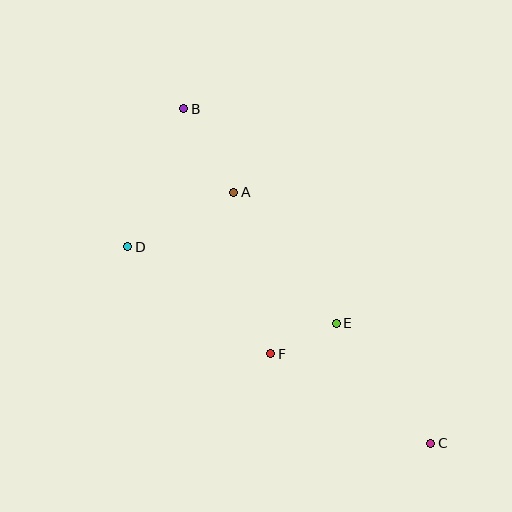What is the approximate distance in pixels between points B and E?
The distance between B and E is approximately 264 pixels.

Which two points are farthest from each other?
Points B and C are farthest from each other.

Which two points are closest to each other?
Points E and F are closest to each other.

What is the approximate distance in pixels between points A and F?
The distance between A and F is approximately 165 pixels.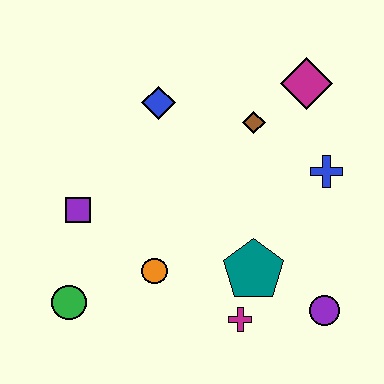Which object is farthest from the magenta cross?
The magenta diamond is farthest from the magenta cross.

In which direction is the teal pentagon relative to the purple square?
The teal pentagon is to the right of the purple square.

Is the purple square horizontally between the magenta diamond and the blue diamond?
No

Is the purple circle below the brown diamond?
Yes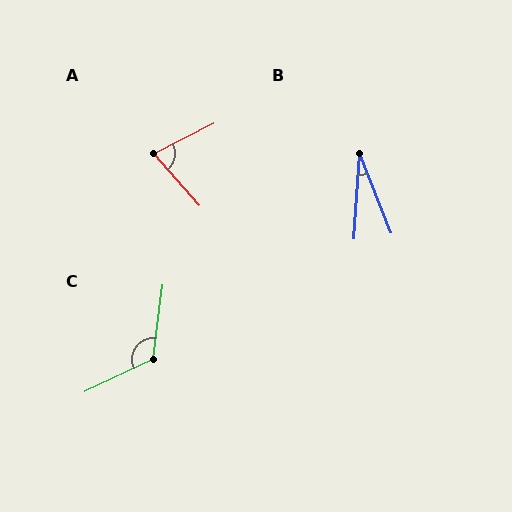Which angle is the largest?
C, at approximately 123 degrees.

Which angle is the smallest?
B, at approximately 25 degrees.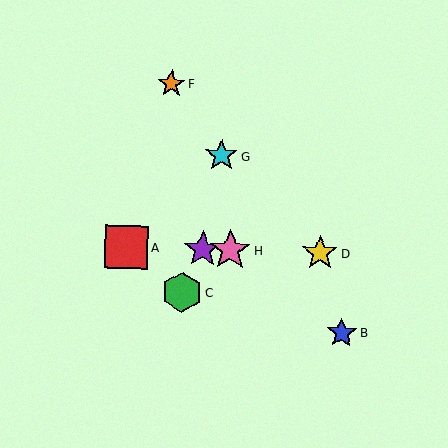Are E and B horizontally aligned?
No, E is at y≈249 and B is at y≈333.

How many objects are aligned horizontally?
4 objects (A, D, E, H) are aligned horizontally.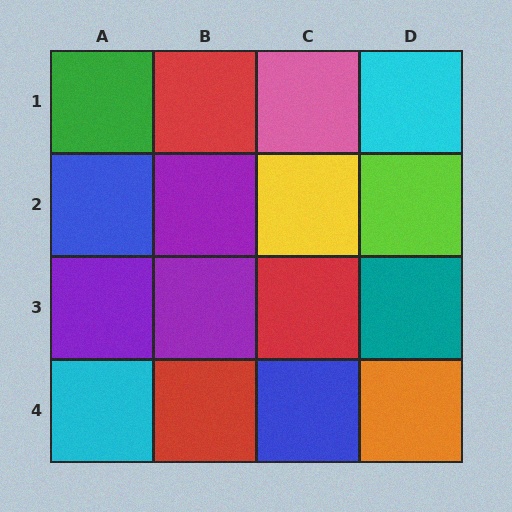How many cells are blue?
2 cells are blue.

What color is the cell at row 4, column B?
Red.